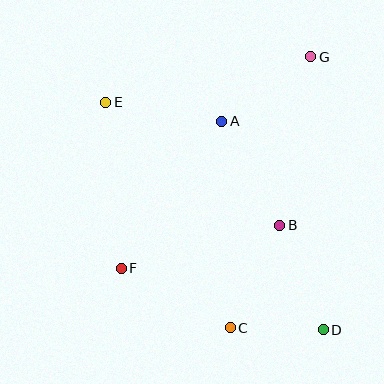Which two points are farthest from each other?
Points D and E are farthest from each other.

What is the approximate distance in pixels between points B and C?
The distance between B and C is approximately 114 pixels.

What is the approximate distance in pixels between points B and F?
The distance between B and F is approximately 164 pixels.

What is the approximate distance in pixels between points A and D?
The distance between A and D is approximately 232 pixels.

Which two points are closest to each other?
Points C and D are closest to each other.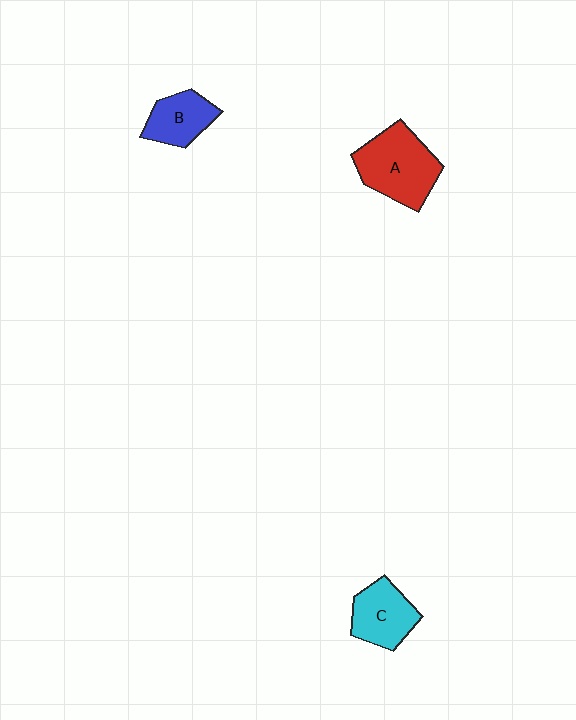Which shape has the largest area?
Shape A (red).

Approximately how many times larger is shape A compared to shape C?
Approximately 1.4 times.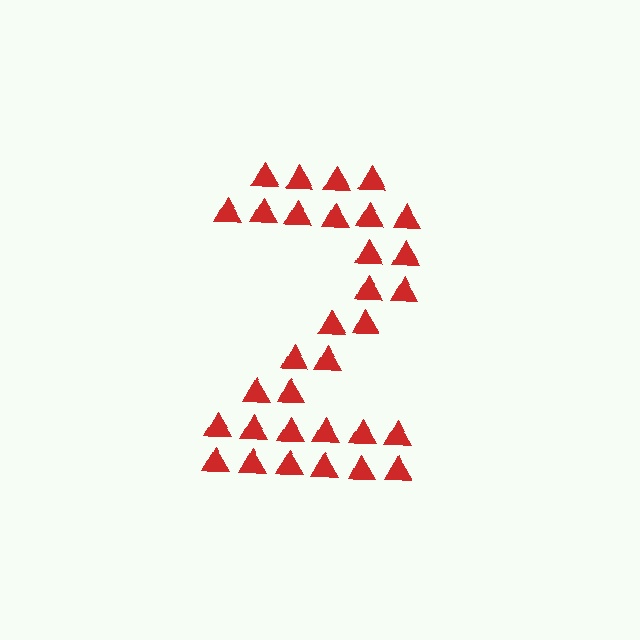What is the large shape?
The large shape is the digit 2.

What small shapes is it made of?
It is made of small triangles.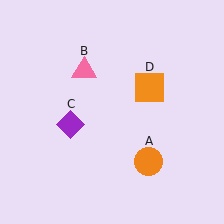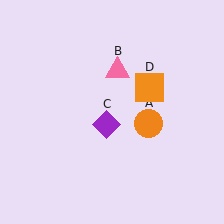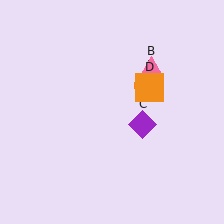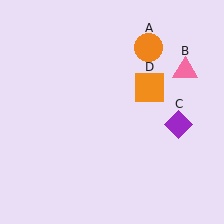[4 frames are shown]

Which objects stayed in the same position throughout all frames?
Orange square (object D) remained stationary.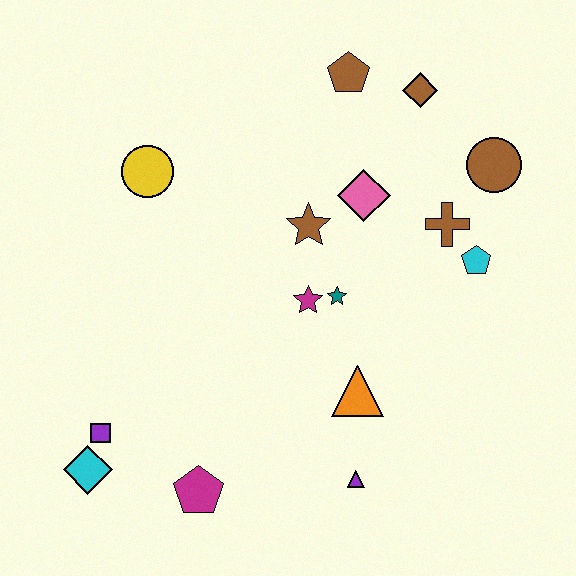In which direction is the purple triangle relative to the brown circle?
The purple triangle is below the brown circle.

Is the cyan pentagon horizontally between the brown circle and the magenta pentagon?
Yes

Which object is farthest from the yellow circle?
The purple triangle is farthest from the yellow circle.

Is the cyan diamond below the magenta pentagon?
No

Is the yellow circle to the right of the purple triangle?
No